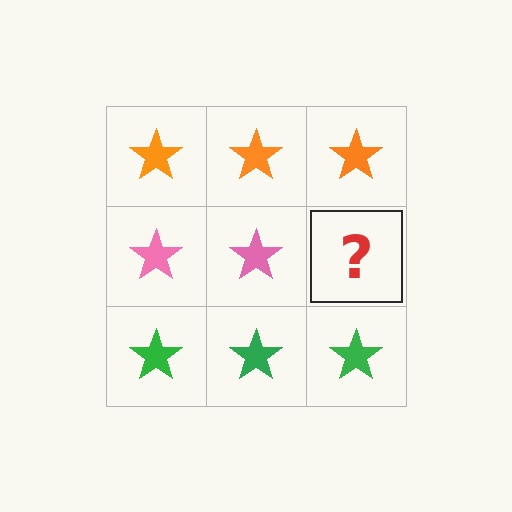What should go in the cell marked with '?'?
The missing cell should contain a pink star.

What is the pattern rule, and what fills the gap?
The rule is that each row has a consistent color. The gap should be filled with a pink star.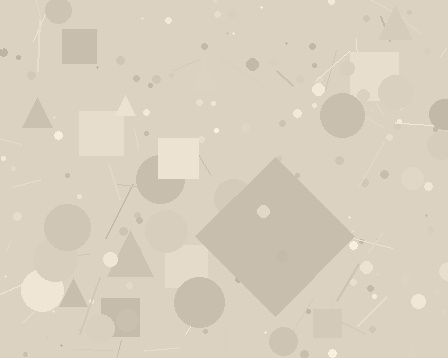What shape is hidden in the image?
A diamond is hidden in the image.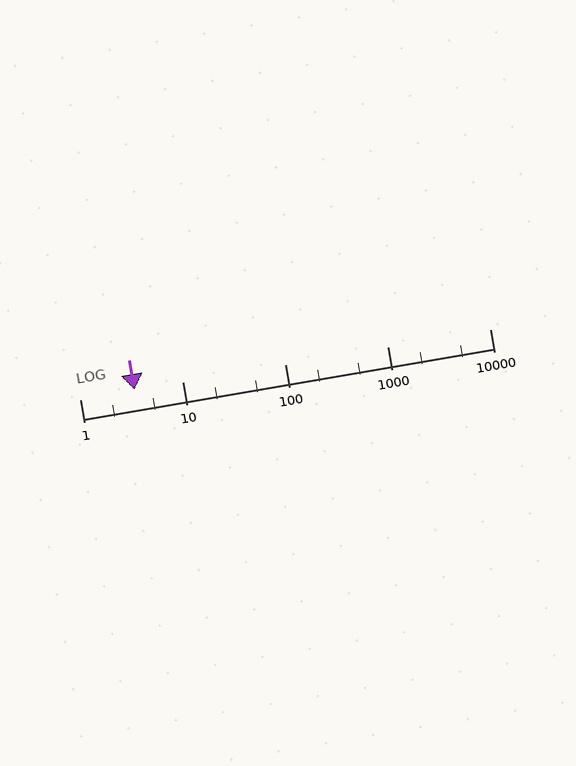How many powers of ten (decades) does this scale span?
The scale spans 4 decades, from 1 to 10000.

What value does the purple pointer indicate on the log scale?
The pointer indicates approximately 3.4.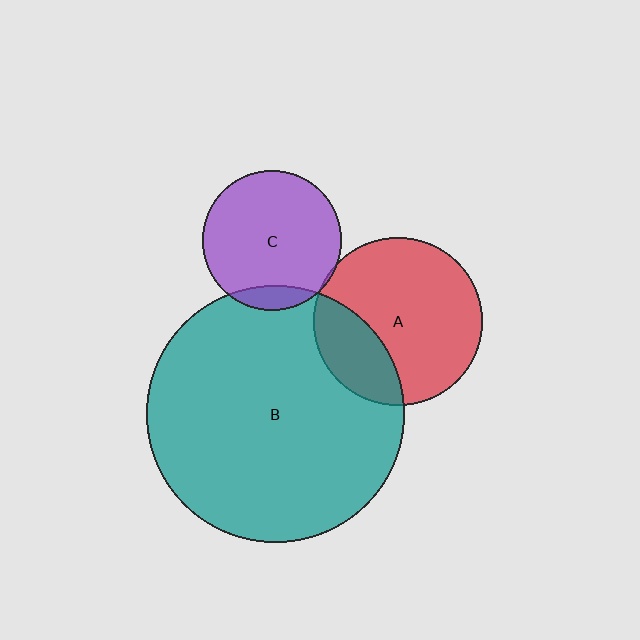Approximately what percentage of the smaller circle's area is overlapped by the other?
Approximately 10%.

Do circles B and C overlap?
Yes.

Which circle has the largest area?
Circle B (teal).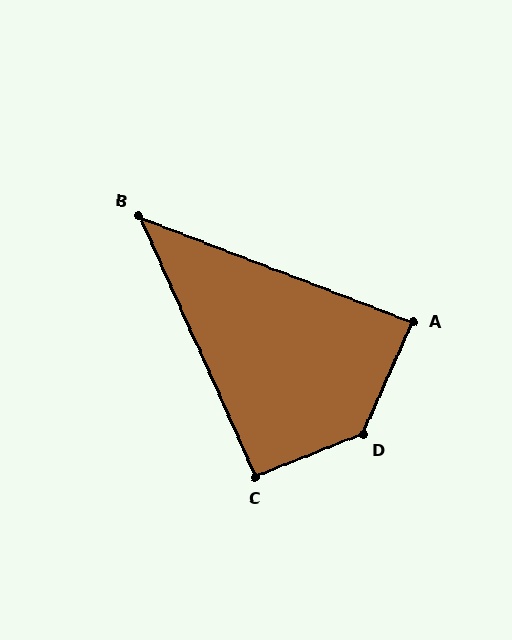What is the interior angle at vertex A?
Approximately 87 degrees (approximately right).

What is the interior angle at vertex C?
Approximately 93 degrees (approximately right).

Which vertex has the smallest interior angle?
B, at approximately 45 degrees.